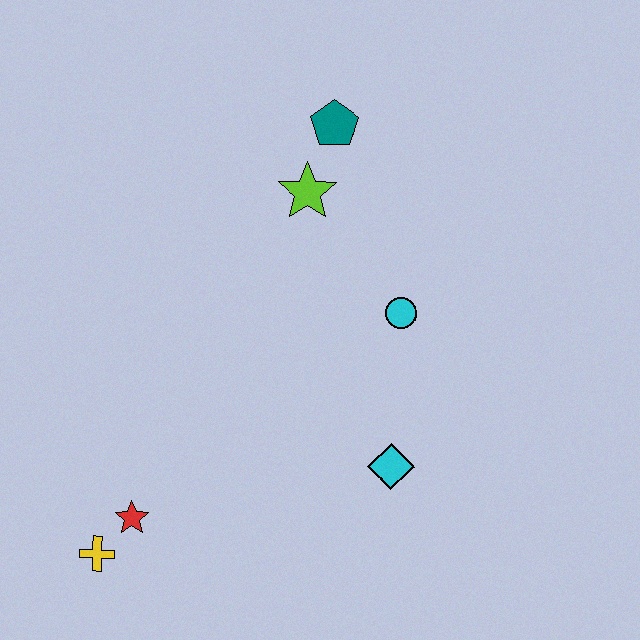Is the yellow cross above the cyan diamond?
No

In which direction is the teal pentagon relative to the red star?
The teal pentagon is above the red star.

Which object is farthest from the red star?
The teal pentagon is farthest from the red star.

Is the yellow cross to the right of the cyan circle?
No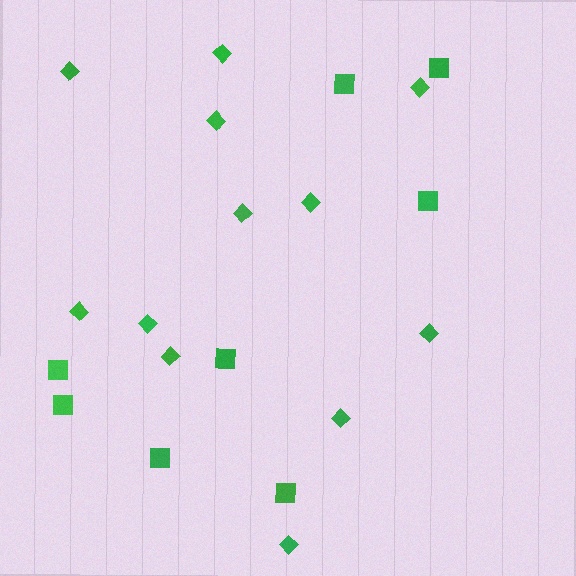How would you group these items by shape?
There are 2 groups: one group of squares (8) and one group of diamonds (12).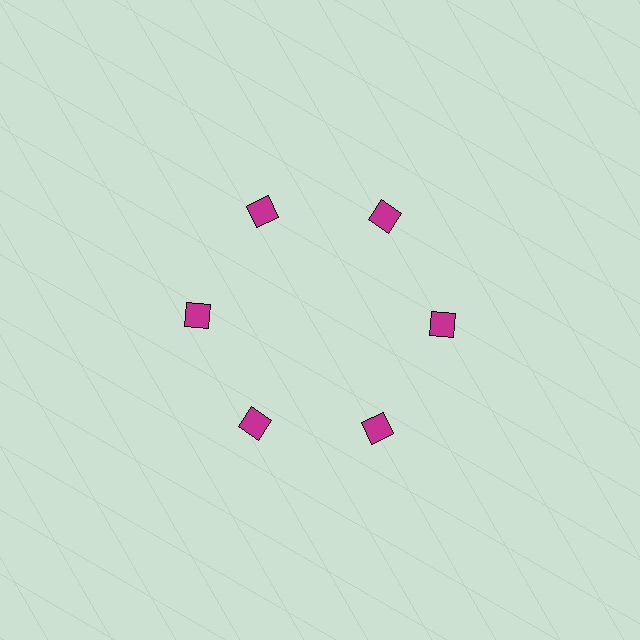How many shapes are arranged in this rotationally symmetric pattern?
There are 6 shapes, arranged in 6 groups of 1.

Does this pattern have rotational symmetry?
Yes, this pattern has 6-fold rotational symmetry. It looks the same after rotating 60 degrees around the center.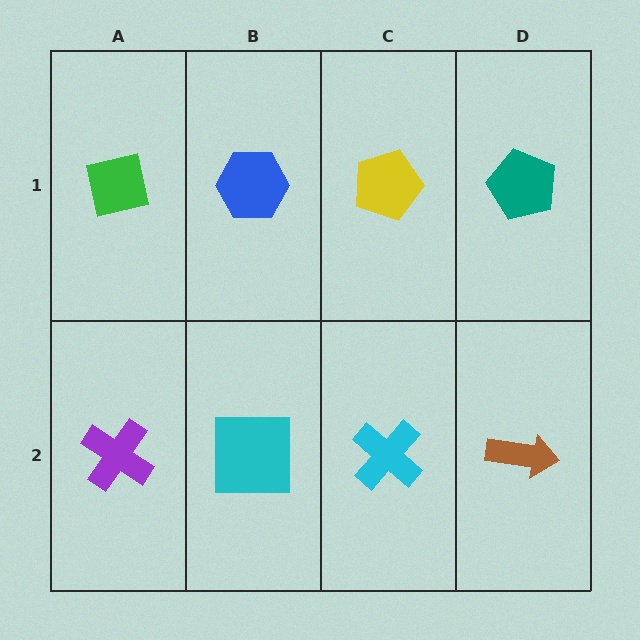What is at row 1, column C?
A yellow pentagon.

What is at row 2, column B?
A cyan square.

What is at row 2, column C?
A cyan cross.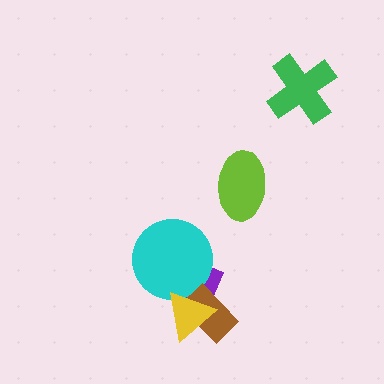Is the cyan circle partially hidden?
Yes, it is partially covered by another shape.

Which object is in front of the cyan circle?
The yellow triangle is in front of the cyan circle.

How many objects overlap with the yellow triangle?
3 objects overlap with the yellow triangle.